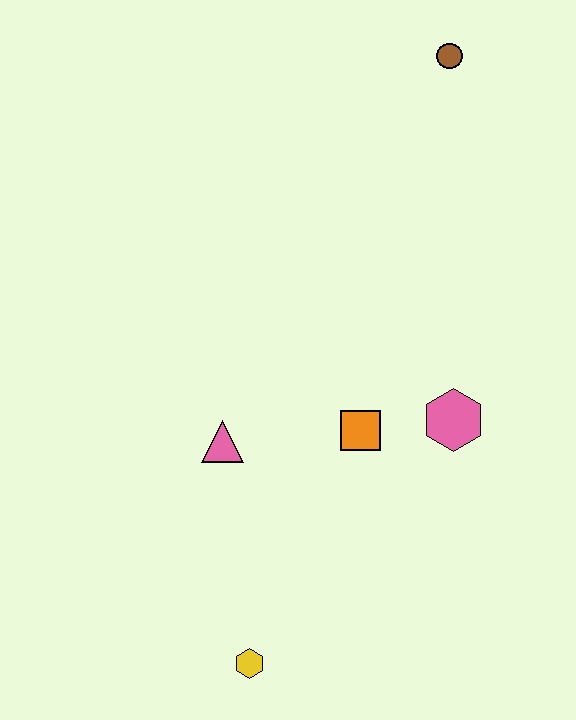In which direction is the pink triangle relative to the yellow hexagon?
The pink triangle is above the yellow hexagon.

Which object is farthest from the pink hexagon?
The brown circle is farthest from the pink hexagon.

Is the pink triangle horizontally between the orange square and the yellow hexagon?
No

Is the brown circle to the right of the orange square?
Yes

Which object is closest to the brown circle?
The pink hexagon is closest to the brown circle.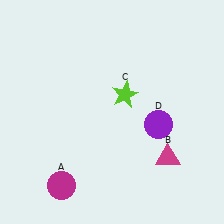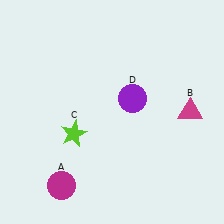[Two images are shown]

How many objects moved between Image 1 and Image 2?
3 objects moved between the two images.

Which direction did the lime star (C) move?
The lime star (C) moved left.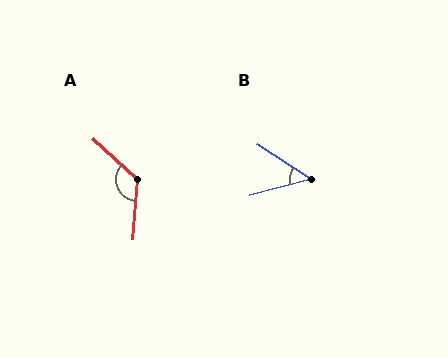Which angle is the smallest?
B, at approximately 47 degrees.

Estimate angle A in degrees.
Approximately 128 degrees.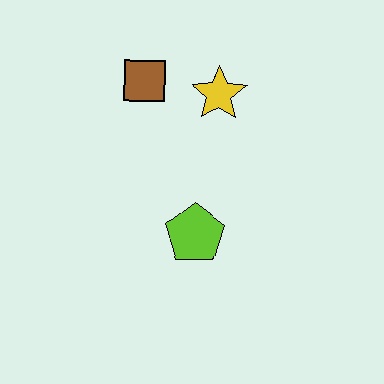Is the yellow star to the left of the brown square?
No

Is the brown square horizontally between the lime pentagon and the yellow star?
No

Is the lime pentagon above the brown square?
No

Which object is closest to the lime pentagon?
The yellow star is closest to the lime pentagon.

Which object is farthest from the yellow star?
The lime pentagon is farthest from the yellow star.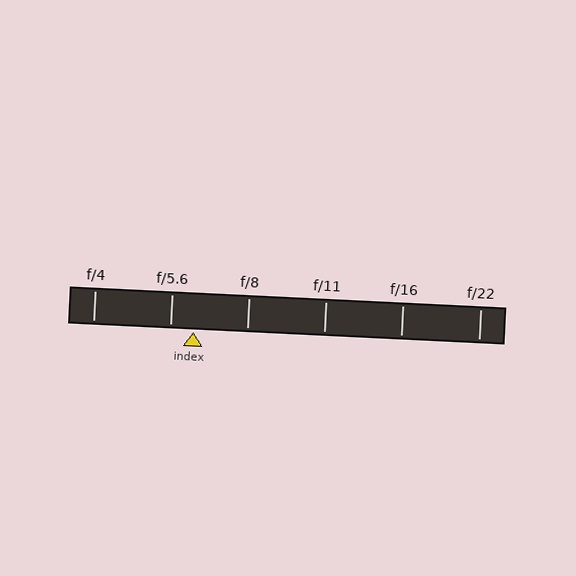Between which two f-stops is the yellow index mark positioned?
The index mark is between f/5.6 and f/8.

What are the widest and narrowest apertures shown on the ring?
The widest aperture shown is f/4 and the narrowest is f/22.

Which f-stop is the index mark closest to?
The index mark is closest to f/5.6.